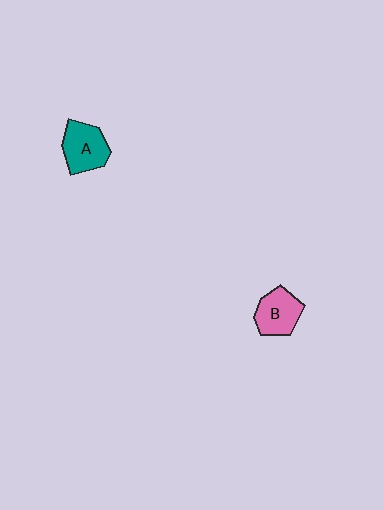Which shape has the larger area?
Shape A (teal).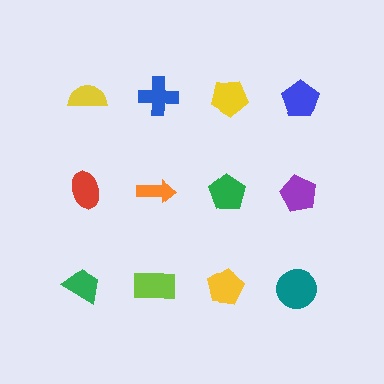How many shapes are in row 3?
4 shapes.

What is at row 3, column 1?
A green trapezoid.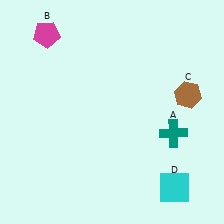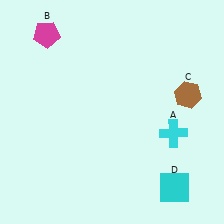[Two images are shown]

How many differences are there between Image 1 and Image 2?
There is 1 difference between the two images.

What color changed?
The cross (A) changed from teal in Image 1 to cyan in Image 2.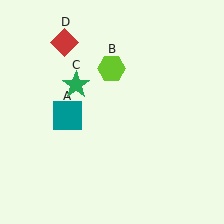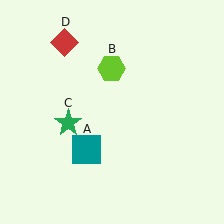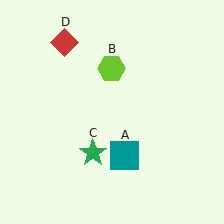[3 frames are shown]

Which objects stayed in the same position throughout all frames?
Lime hexagon (object B) and red diamond (object D) remained stationary.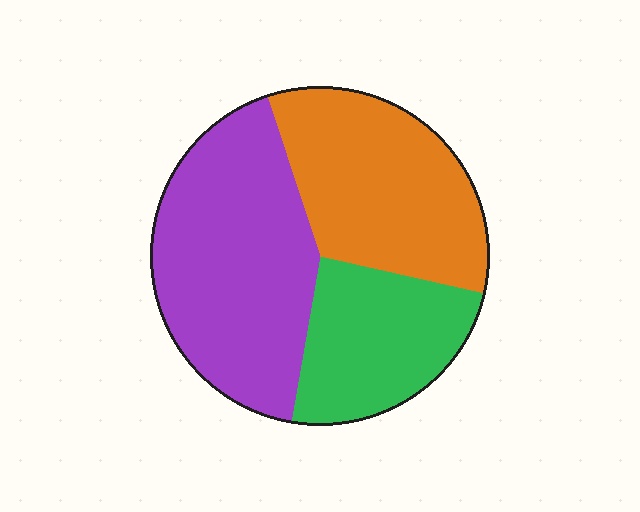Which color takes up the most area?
Purple, at roughly 40%.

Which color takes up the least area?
Green, at roughly 25%.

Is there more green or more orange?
Orange.